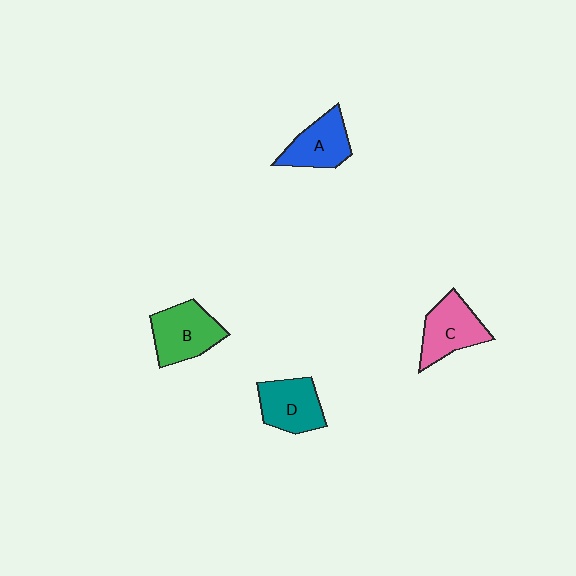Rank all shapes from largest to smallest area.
From largest to smallest: B (green), C (pink), D (teal), A (blue).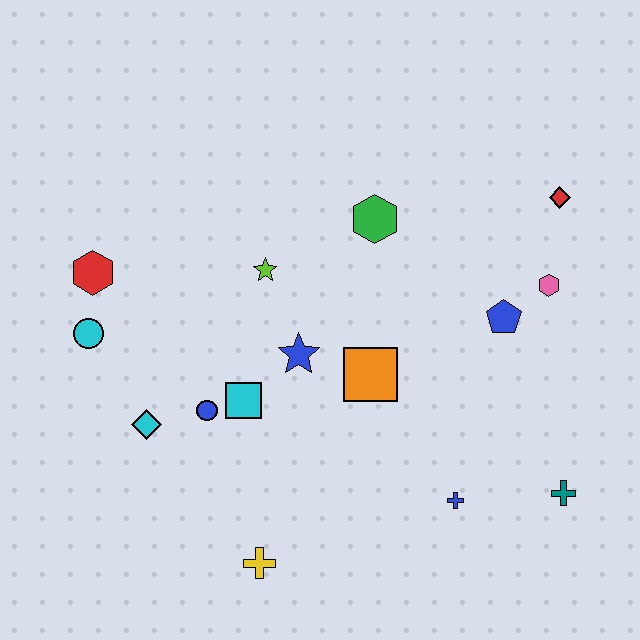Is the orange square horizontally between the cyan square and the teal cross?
Yes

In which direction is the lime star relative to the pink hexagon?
The lime star is to the left of the pink hexagon.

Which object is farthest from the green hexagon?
The yellow cross is farthest from the green hexagon.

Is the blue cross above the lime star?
No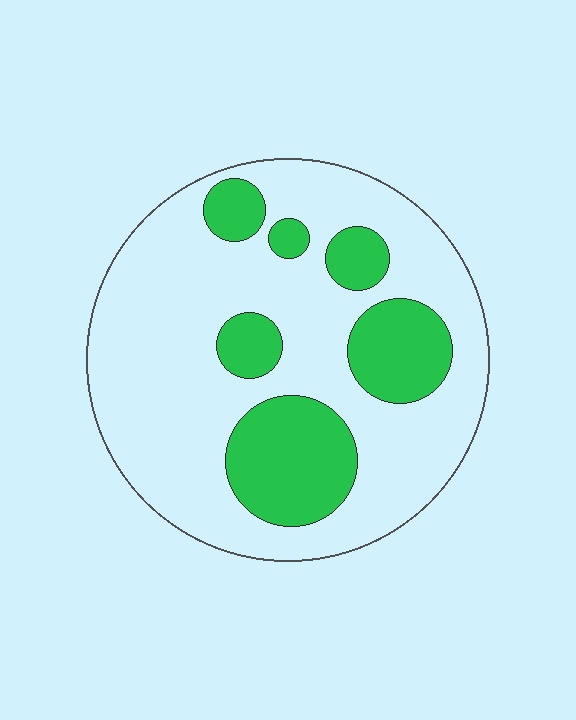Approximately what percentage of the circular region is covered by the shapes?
Approximately 25%.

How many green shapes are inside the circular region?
6.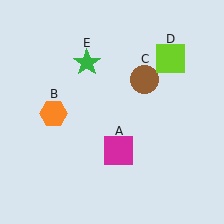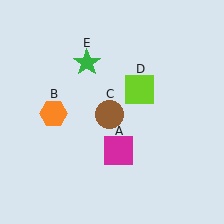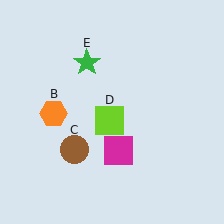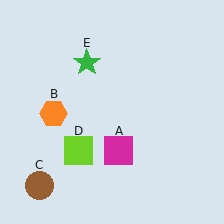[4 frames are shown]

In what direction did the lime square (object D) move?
The lime square (object D) moved down and to the left.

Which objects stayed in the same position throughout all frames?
Magenta square (object A) and orange hexagon (object B) and green star (object E) remained stationary.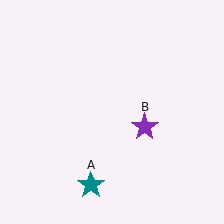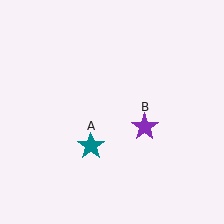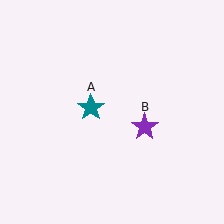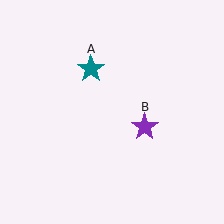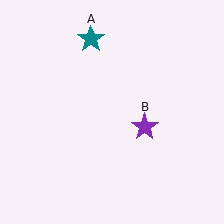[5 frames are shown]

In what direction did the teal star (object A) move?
The teal star (object A) moved up.